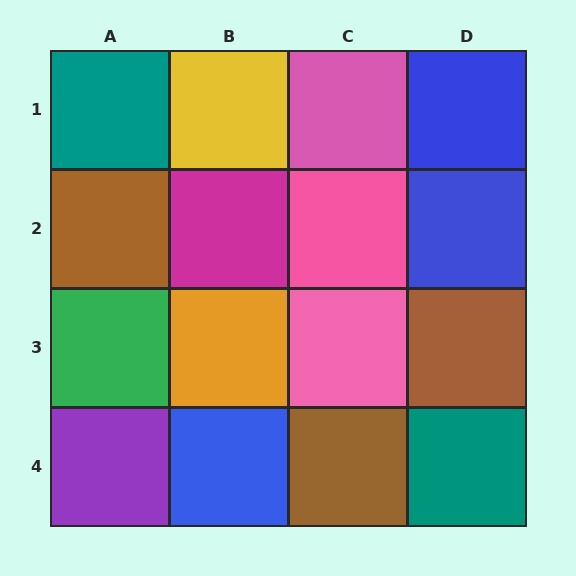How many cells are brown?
3 cells are brown.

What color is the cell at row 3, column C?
Pink.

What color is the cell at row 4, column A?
Purple.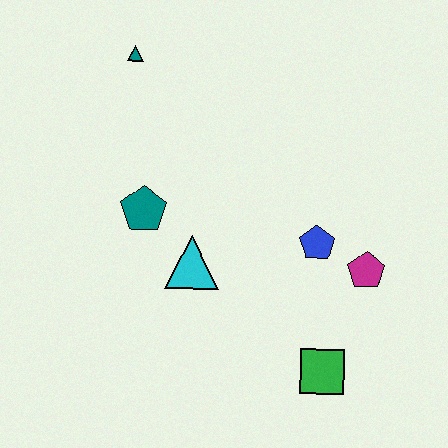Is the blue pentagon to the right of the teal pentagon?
Yes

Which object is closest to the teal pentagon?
The cyan triangle is closest to the teal pentagon.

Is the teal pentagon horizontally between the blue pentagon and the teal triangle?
Yes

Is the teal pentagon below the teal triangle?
Yes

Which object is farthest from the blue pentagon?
The teal triangle is farthest from the blue pentagon.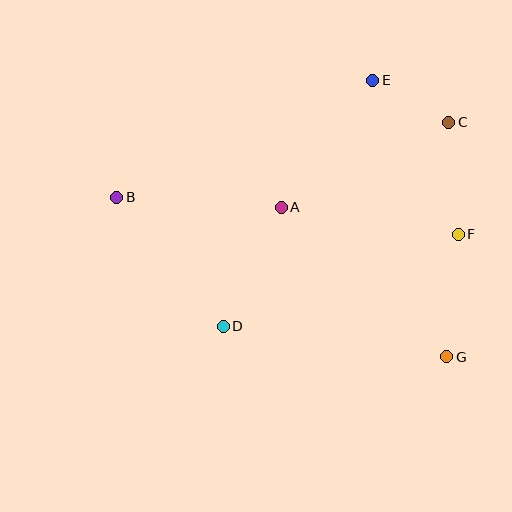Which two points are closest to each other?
Points C and E are closest to each other.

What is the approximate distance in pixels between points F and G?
The distance between F and G is approximately 123 pixels.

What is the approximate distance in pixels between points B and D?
The distance between B and D is approximately 167 pixels.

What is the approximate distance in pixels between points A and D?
The distance between A and D is approximately 133 pixels.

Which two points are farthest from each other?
Points B and G are farthest from each other.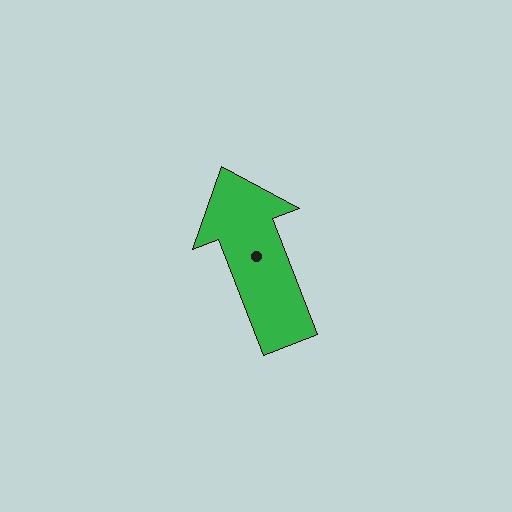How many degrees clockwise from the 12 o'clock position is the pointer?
Approximately 339 degrees.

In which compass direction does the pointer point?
North.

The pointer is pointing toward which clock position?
Roughly 11 o'clock.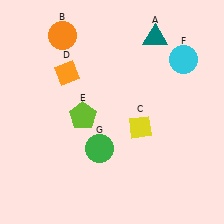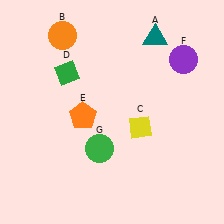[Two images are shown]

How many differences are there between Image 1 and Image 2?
There are 3 differences between the two images.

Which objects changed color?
D changed from orange to green. E changed from lime to orange. F changed from cyan to purple.